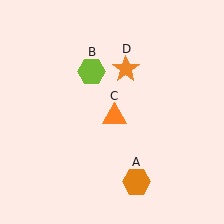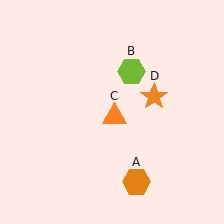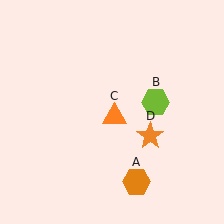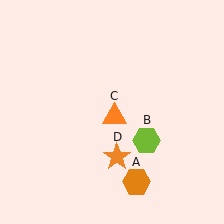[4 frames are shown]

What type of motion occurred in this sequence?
The lime hexagon (object B), orange star (object D) rotated clockwise around the center of the scene.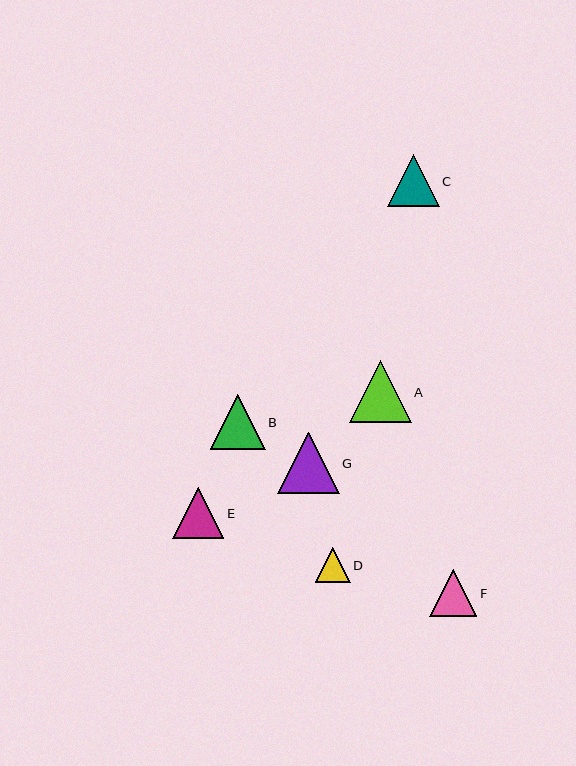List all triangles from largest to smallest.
From largest to smallest: A, G, B, C, E, F, D.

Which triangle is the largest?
Triangle A is the largest with a size of approximately 62 pixels.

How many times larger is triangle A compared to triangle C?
Triangle A is approximately 1.2 times the size of triangle C.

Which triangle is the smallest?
Triangle D is the smallest with a size of approximately 35 pixels.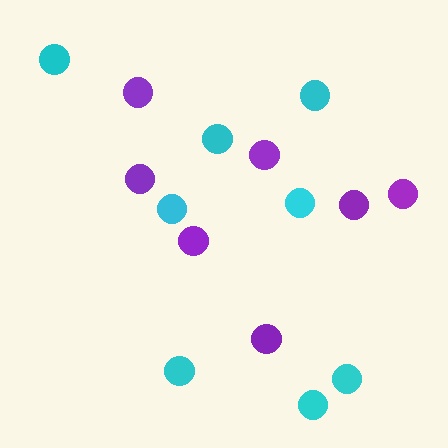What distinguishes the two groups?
There are 2 groups: one group of cyan circles (8) and one group of purple circles (7).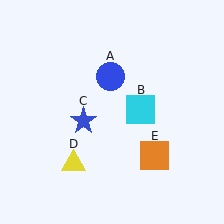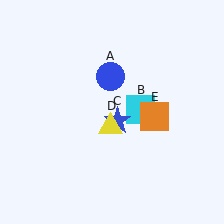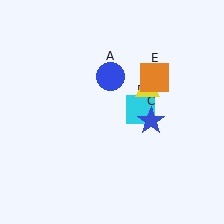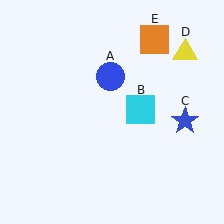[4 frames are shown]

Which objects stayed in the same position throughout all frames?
Blue circle (object A) and cyan square (object B) remained stationary.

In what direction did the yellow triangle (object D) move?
The yellow triangle (object D) moved up and to the right.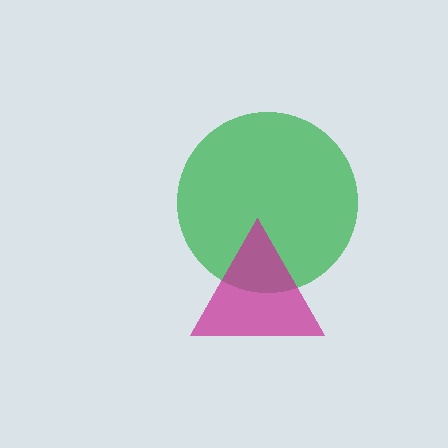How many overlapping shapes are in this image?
There are 2 overlapping shapes in the image.